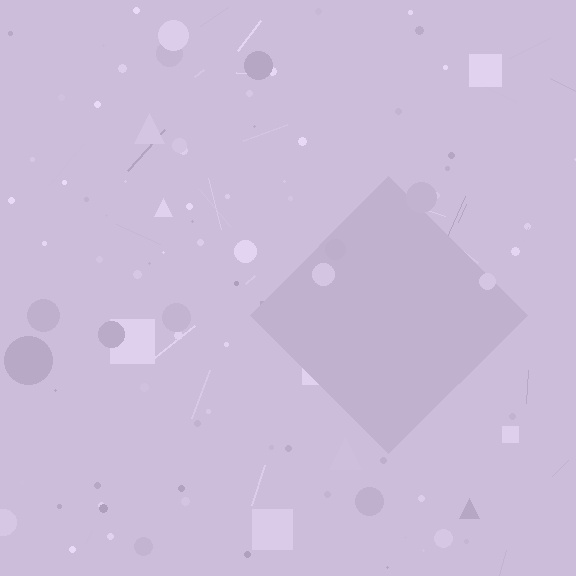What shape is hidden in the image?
A diamond is hidden in the image.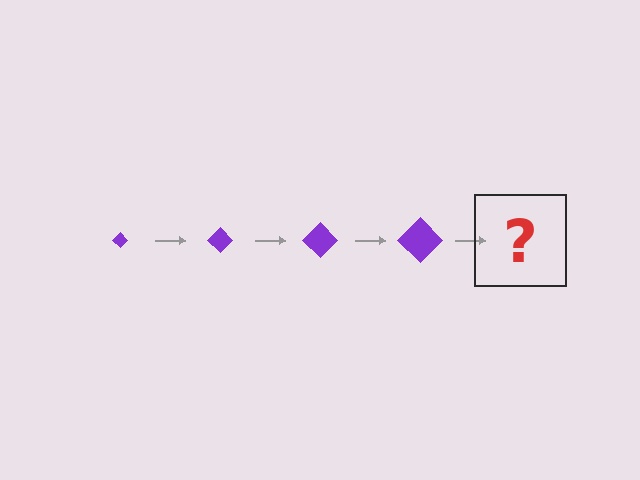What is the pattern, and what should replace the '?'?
The pattern is that the diamond gets progressively larger each step. The '?' should be a purple diamond, larger than the previous one.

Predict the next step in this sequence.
The next step is a purple diamond, larger than the previous one.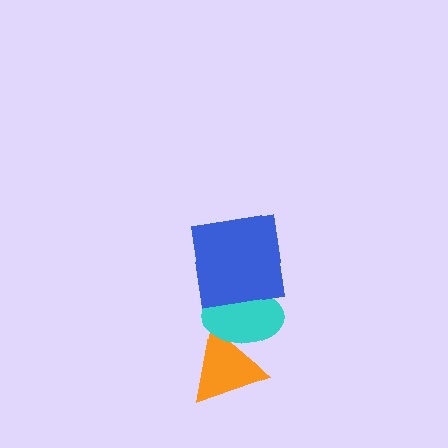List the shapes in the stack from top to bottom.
From top to bottom: the blue square, the cyan ellipse, the orange triangle.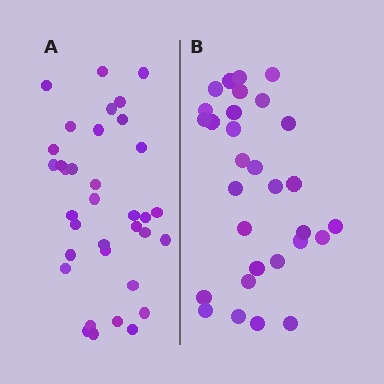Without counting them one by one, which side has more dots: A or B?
Region A (the left region) has more dots.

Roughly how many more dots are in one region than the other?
Region A has about 5 more dots than region B.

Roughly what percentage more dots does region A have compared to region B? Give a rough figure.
About 15% more.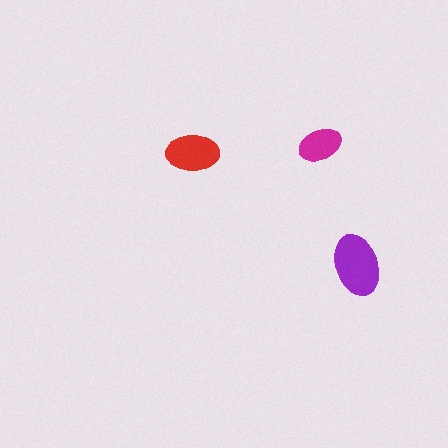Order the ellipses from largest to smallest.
the purple one, the red one, the magenta one.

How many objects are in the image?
There are 3 objects in the image.